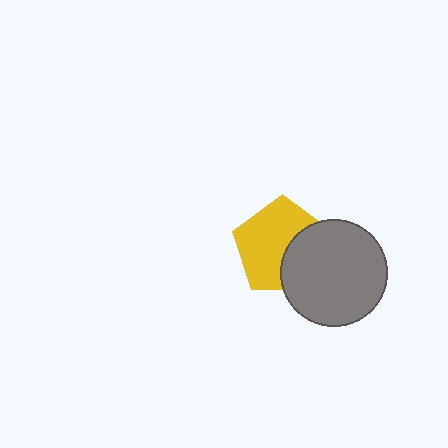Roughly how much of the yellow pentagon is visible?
About half of it is visible (roughly 63%).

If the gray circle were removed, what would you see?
You would see the complete yellow pentagon.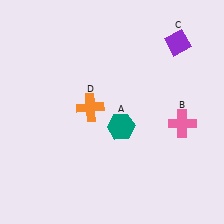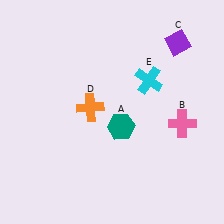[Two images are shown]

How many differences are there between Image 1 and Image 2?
There is 1 difference between the two images.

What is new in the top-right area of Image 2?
A cyan cross (E) was added in the top-right area of Image 2.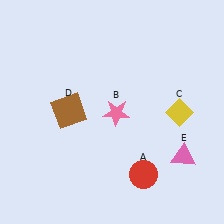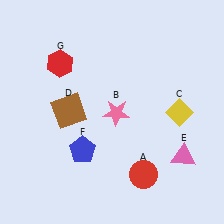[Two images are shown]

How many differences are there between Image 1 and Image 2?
There are 2 differences between the two images.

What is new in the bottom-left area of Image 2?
A blue pentagon (F) was added in the bottom-left area of Image 2.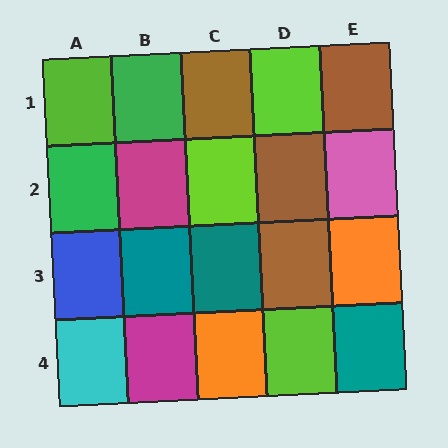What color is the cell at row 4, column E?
Teal.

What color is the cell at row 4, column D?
Lime.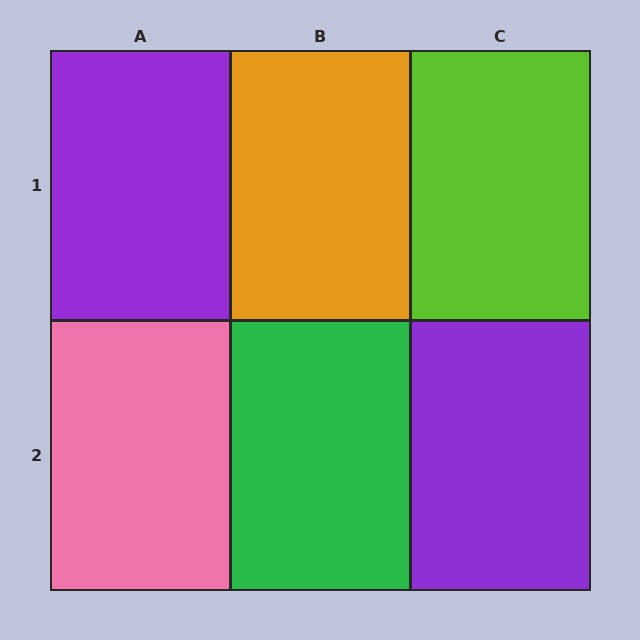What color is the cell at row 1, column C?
Lime.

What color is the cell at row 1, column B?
Orange.